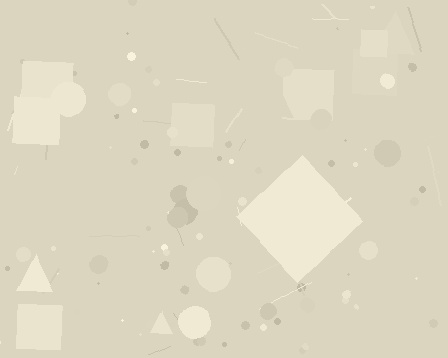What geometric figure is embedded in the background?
A diamond is embedded in the background.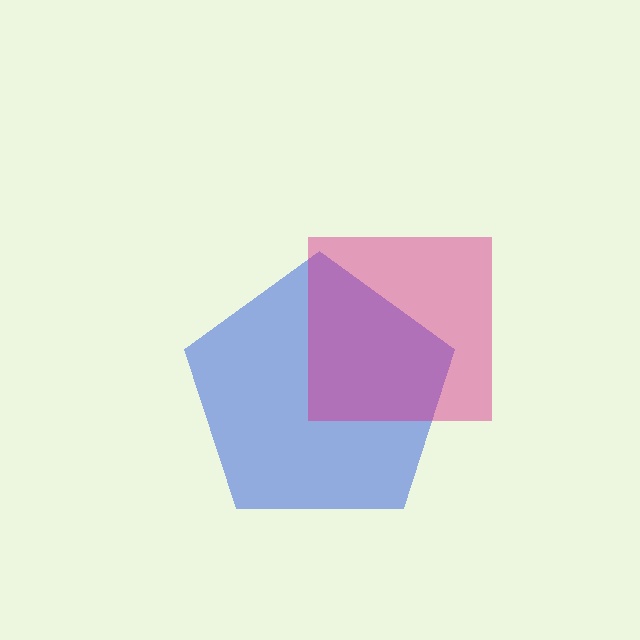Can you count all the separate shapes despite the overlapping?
Yes, there are 2 separate shapes.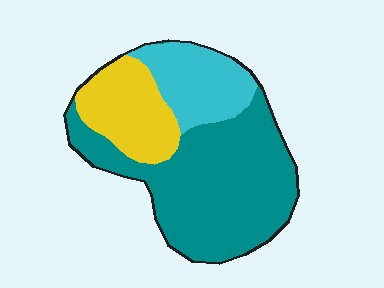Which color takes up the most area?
Teal, at roughly 60%.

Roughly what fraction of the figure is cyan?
Cyan covers around 20% of the figure.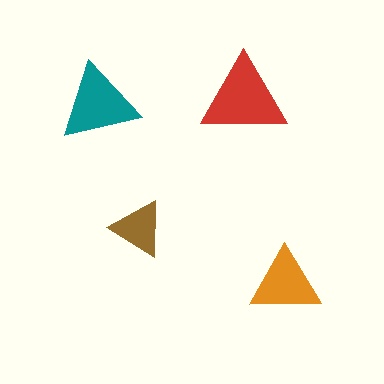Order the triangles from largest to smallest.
the red one, the teal one, the orange one, the brown one.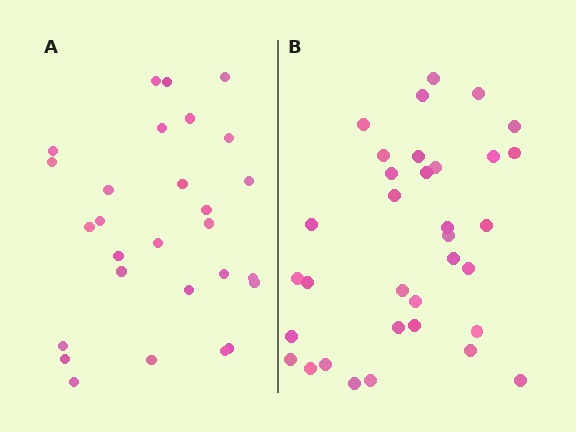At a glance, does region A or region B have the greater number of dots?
Region B (the right region) has more dots.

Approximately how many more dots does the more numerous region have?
Region B has about 6 more dots than region A.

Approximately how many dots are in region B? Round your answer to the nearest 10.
About 30 dots. (The exact count is 34, which rounds to 30.)